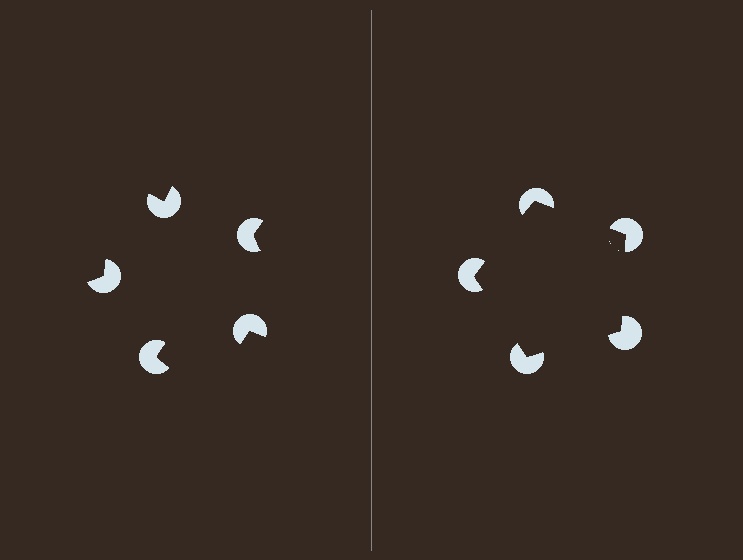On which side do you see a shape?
An illusory pentagon appears on the right side. On the left side the wedge cuts are rotated, so no coherent shape forms.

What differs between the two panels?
The pac-man discs are positioned identically on both sides; only the wedge orientations differ. On the right they align to a pentagon; on the left they are misaligned.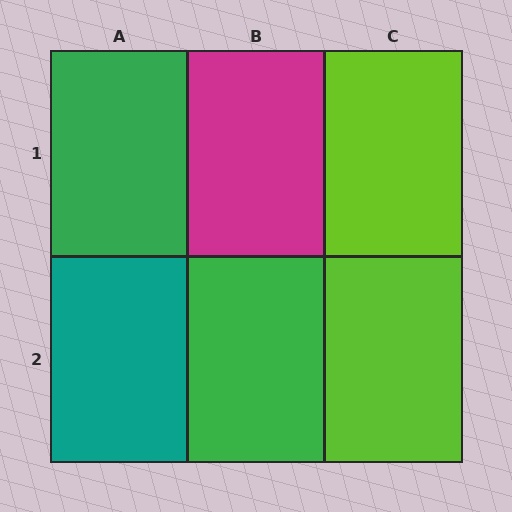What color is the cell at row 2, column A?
Teal.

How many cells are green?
2 cells are green.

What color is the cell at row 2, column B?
Green.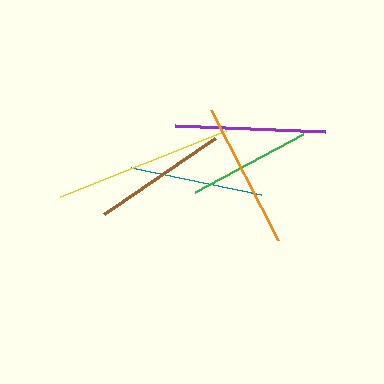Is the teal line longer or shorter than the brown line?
The brown line is longer than the teal line.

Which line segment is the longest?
The yellow line is the longest at approximately 179 pixels.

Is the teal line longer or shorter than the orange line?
The orange line is longer than the teal line.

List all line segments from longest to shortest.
From longest to shortest: yellow, purple, orange, brown, teal, green.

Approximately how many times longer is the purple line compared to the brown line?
The purple line is approximately 1.1 times the length of the brown line.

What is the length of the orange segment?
The orange segment is approximately 145 pixels long.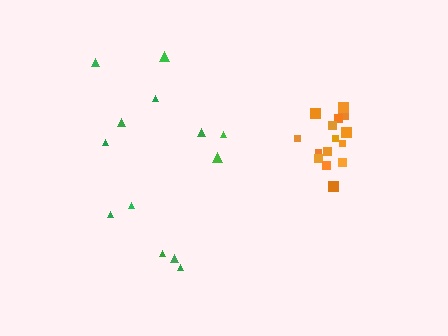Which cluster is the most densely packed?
Orange.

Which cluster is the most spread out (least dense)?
Green.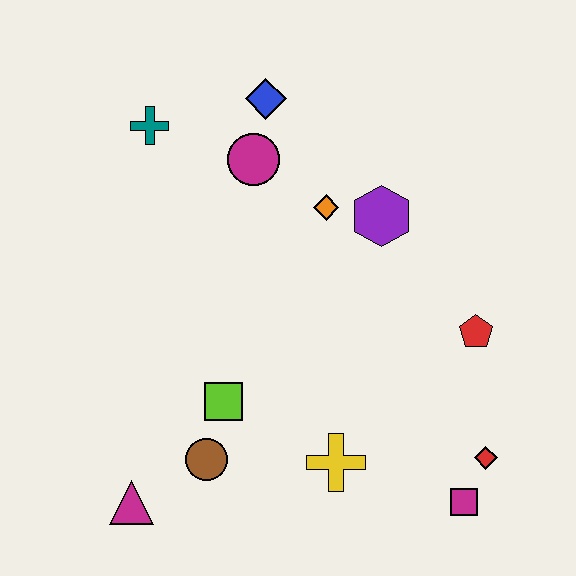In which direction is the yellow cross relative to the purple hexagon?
The yellow cross is below the purple hexagon.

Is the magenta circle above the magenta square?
Yes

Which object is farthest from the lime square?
The blue diamond is farthest from the lime square.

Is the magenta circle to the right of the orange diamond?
No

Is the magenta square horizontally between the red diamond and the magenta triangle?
Yes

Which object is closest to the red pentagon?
The red diamond is closest to the red pentagon.